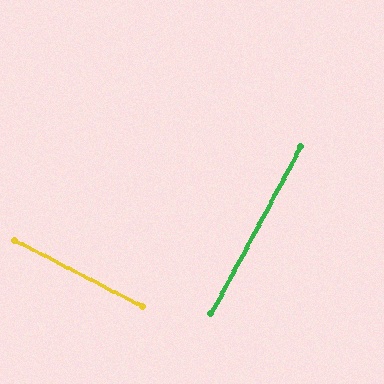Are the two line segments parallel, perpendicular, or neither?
Perpendicular — they meet at approximately 89°.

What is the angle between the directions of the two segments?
Approximately 89 degrees.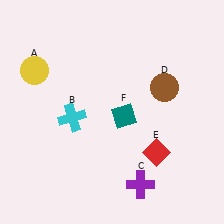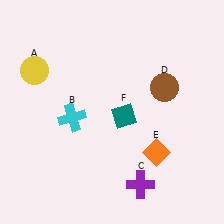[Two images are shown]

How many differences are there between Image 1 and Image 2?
There is 1 difference between the two images.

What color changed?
The diamond (E) changed from red in Image 1 to orange in Image 2.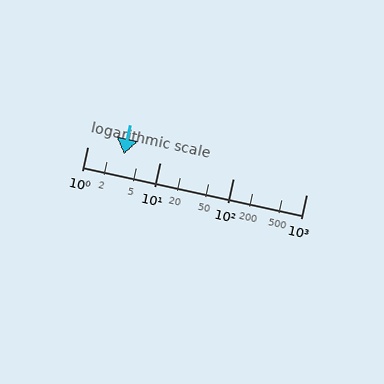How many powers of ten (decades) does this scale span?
The scale spans 3 decades, from 1 to 1000.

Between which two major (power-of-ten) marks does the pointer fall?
The pointer is between 1 and 10.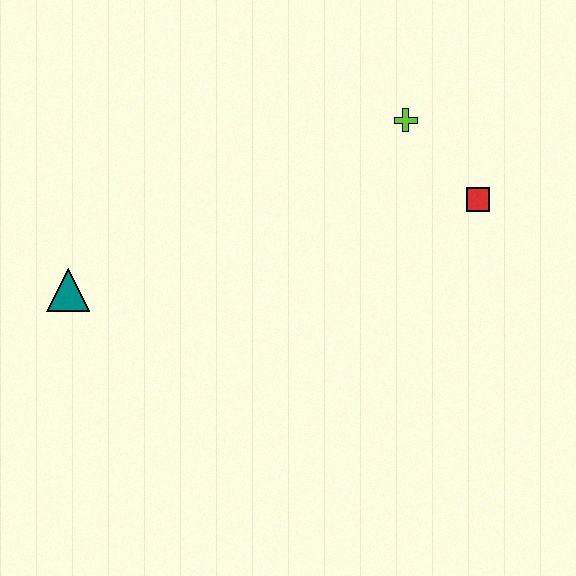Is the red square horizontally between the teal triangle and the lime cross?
No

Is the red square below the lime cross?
Yes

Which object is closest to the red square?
The lime cross is closest to the red square.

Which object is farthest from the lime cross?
The teal triangle is farthest from the lime cross.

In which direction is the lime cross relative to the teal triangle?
The lime cross is to the right of the teal triangle.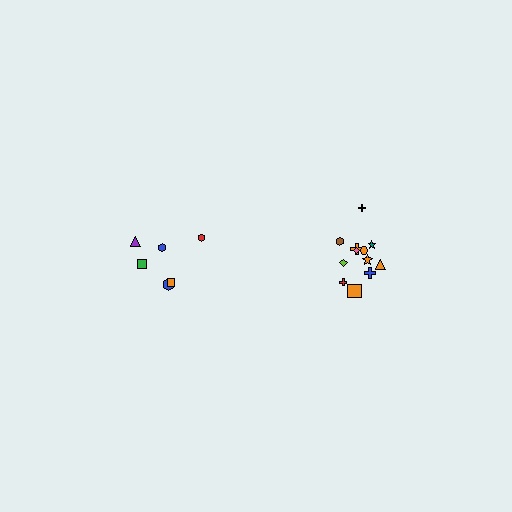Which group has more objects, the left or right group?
The right group.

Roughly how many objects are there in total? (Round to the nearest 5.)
Roughly 20 objects in total.